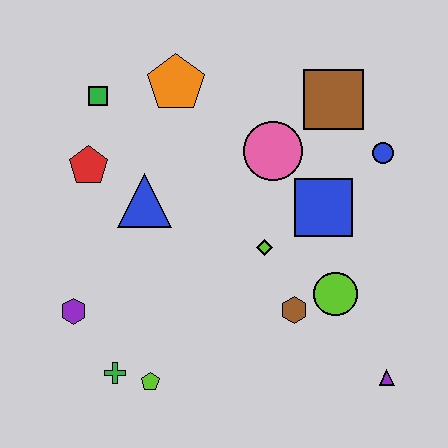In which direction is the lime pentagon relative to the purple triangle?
The lime pentagon is to the left of the purple triangle.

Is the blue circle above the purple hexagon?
Yes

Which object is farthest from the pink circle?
The green cross is farthest from the pink circle.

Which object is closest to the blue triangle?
The red pentagon is closest to the blue triangle.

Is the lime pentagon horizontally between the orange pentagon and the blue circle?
No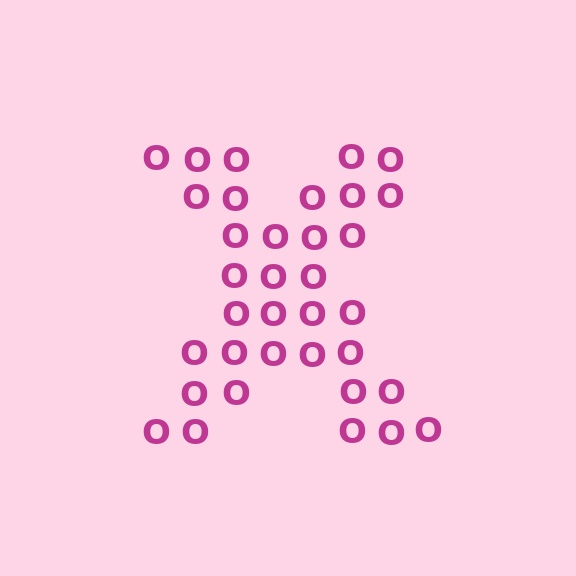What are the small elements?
The small elements are letter O's.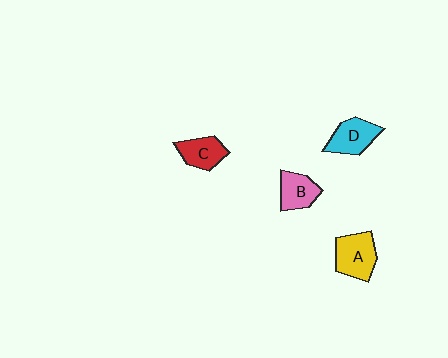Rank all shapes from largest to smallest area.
From largest to smallest: A (yellow), D (cyan), B (pink), C (red).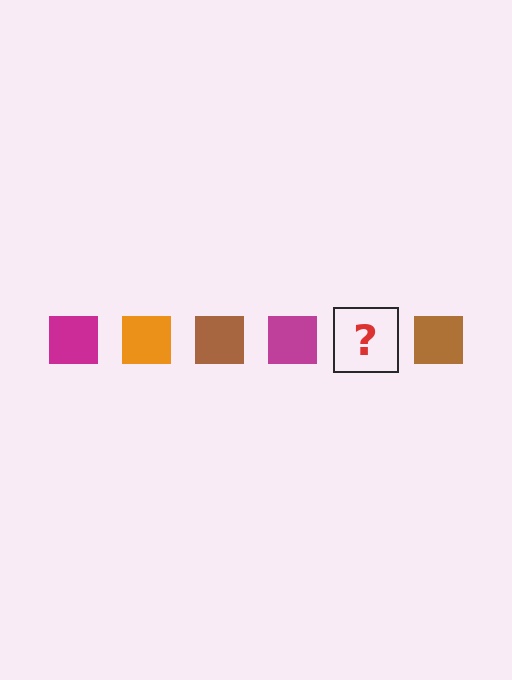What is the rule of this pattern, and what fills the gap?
The rule is that the pattern cycles through magenta, orange, brown squares. The gap should be filled with an orange square.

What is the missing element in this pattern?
The missing element is an orange square.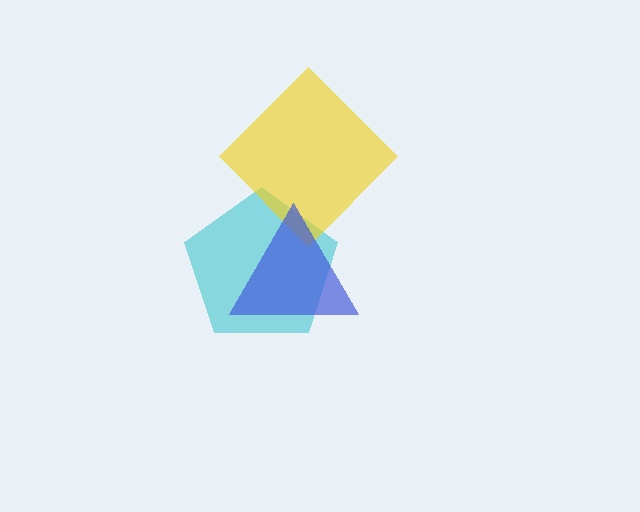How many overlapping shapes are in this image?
There are 3 overlapping shapes in the image.